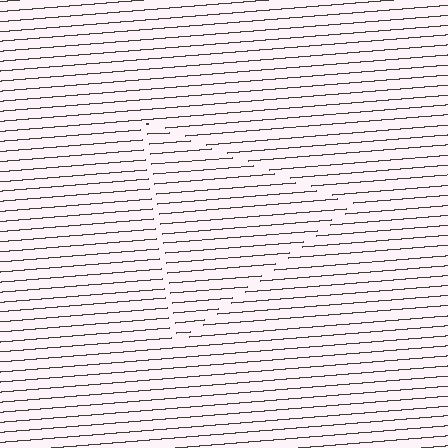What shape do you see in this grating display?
An illusory triangle. The interior of the shape contains the same grating, shifted by half a period — the contour is defined by the phase discontinuity where line-ends from the inner and outer gratings abut.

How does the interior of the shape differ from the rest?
The interior of the shape contains the same grating, shifted by half a period — the contour is defined by the phase discontinuity where line-ends from the inner and outer gratings abut.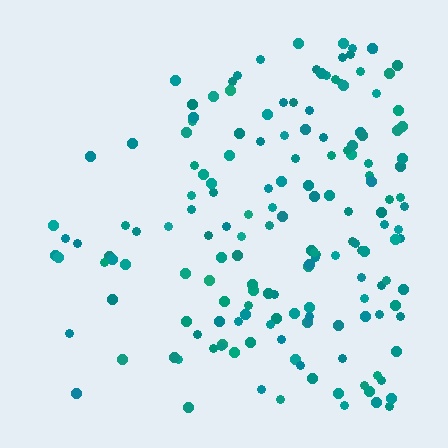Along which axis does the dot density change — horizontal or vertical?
Horizontal.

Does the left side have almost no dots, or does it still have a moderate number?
Still a moderate number, just noticeably fewer than the right.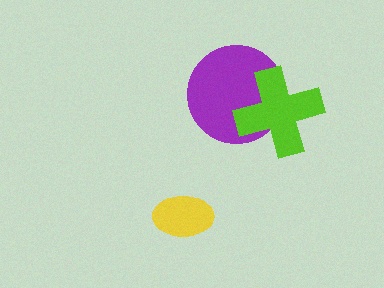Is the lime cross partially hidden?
No, no other shape covers it.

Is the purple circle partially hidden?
Yes, it is partially covered by another shape.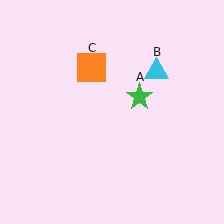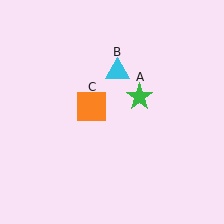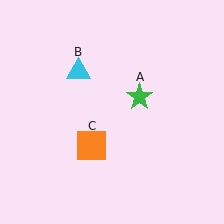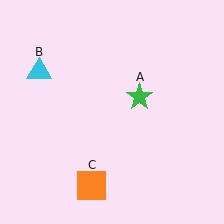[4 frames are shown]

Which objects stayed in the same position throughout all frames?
Green star (object A) remained stationary.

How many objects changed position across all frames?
2 objects changed position: cyan triangle (object B), orange square (object C).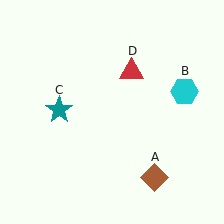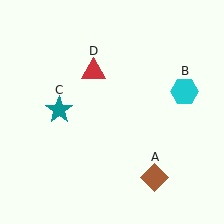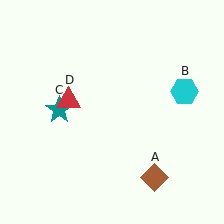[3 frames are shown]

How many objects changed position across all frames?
1 object changed position: red triangle (object D).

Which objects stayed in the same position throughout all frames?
Brown diamond (object A) and cyan hexagon (object B) and teal star (object C) remained stationary.